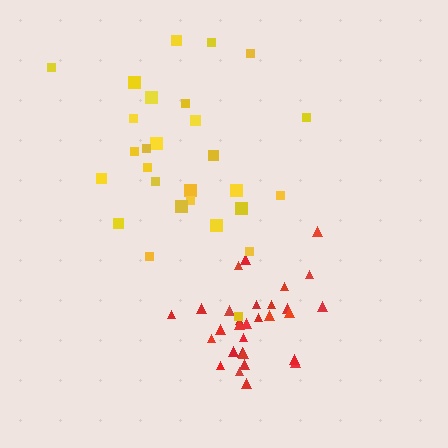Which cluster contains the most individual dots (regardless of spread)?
Red (31).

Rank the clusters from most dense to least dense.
red, yellow.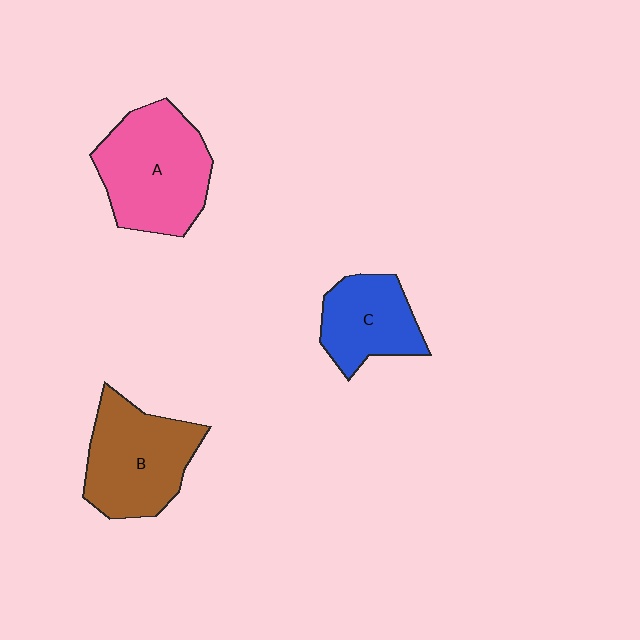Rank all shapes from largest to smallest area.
From largest to smallest: A (pink), B (brown), C (blue).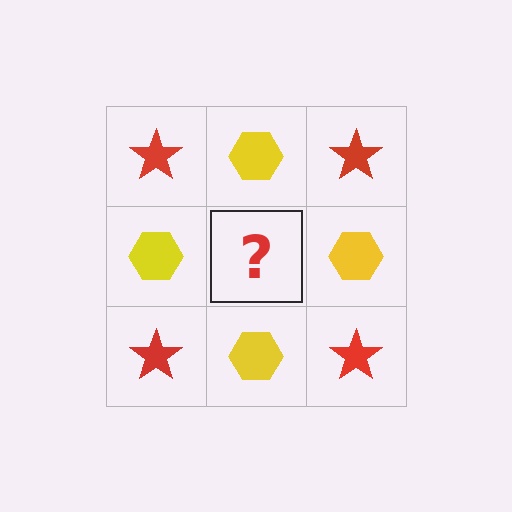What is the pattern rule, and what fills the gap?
The rule is that it alternates red star and yellow hexagon in a checkerboard pattern. The gap should be filled with a red star.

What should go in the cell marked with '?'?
The missing cell should contain a red star.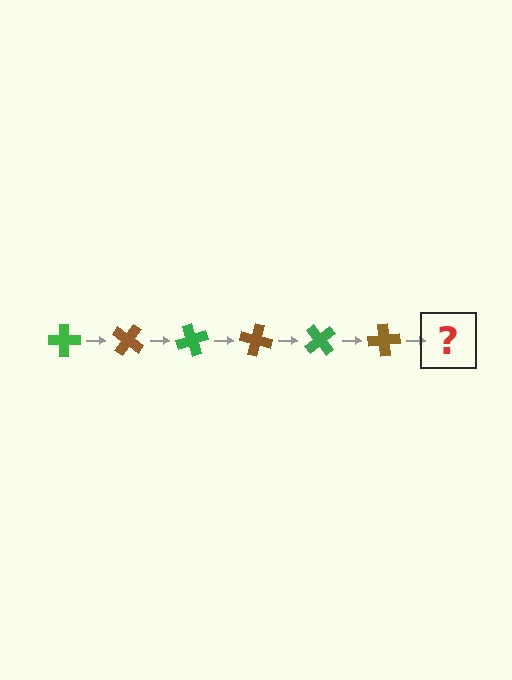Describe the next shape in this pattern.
It should be a green cross, rotated 210 degrees from the start.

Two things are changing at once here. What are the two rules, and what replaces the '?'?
The two rules are that it rotates 35 degrees each step and the color cycles through green and brown. The '?' should be a green cross, rotated 210 degrees from the start.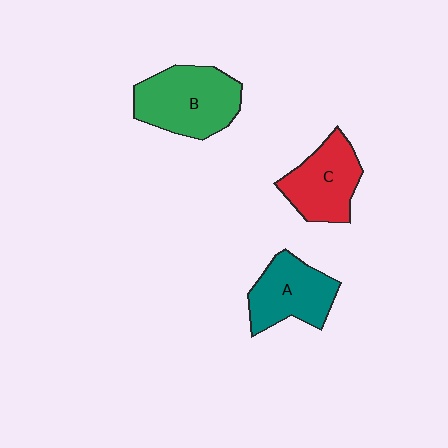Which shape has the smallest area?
Shape C (red).